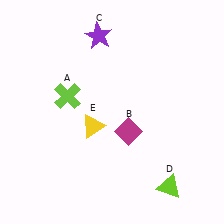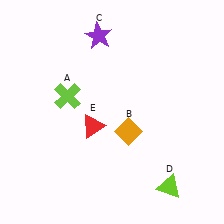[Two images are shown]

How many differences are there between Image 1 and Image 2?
There are 2 differences between the two images.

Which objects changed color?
B changed from magenta to orange. E changed from yellow to red.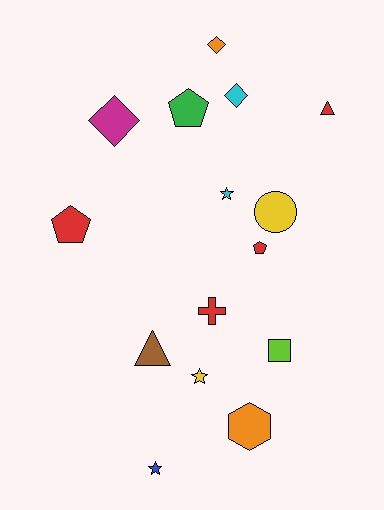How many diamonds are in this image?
There are 3 diamonds.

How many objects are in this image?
There are 15 objects.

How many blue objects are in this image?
There is 1 blue object.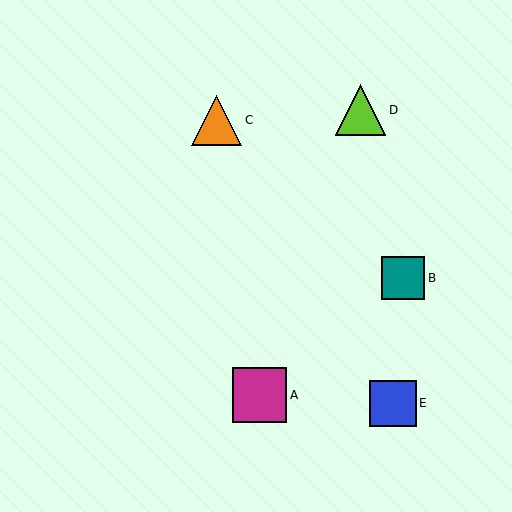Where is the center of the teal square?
The center of the teal square is at (403, 278).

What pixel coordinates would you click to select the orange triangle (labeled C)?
Click at (217, 120) to select the orange triangle C.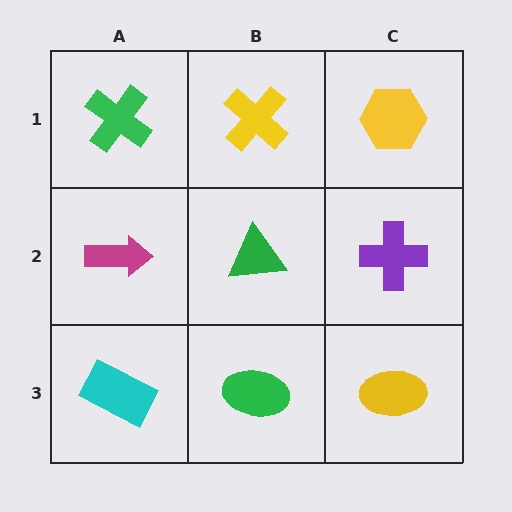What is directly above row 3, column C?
A purple cross.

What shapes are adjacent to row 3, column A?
A magenta arrow (row 2, column A), a green ellipse (row 3, column B).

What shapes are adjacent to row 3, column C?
A purple cross (row 2, column C), a green ellipse (row 3, column B).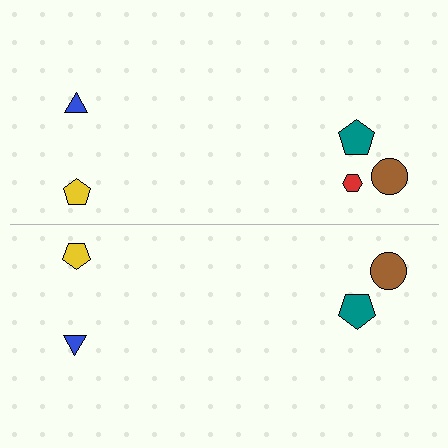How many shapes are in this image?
There are 9 shapes in this image.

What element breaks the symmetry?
A red hexagon is missing from the bottom side.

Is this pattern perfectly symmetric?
No, the pattern is not perfectly symmetric. A red hexagon is missing from the bottom side.